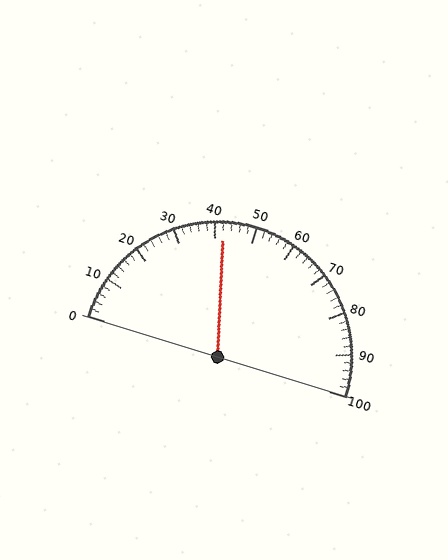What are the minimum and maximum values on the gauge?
The gauge ranges from 0 to 100.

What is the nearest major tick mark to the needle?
The nearest major tick mark is 40.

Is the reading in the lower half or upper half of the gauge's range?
The reading is in the lower half of the range (0 to 100).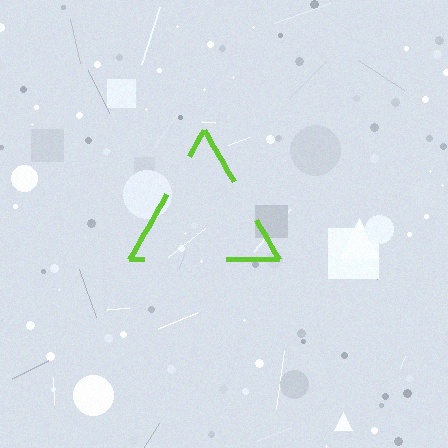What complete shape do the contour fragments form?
The contour fragments form a triangle.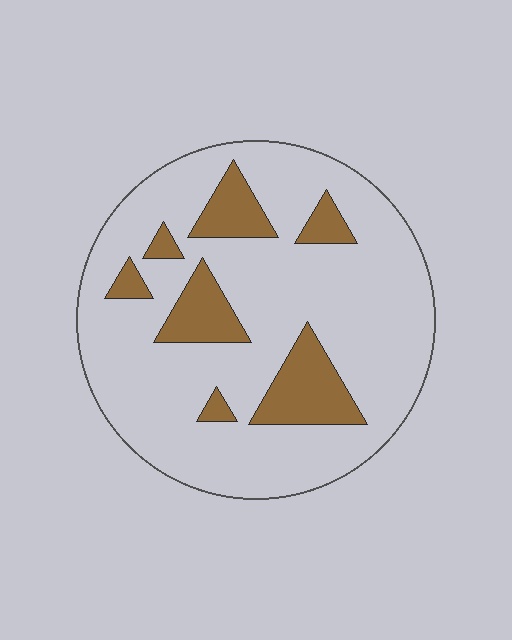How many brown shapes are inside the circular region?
7.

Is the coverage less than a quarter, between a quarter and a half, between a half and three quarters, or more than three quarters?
Less than a quarter.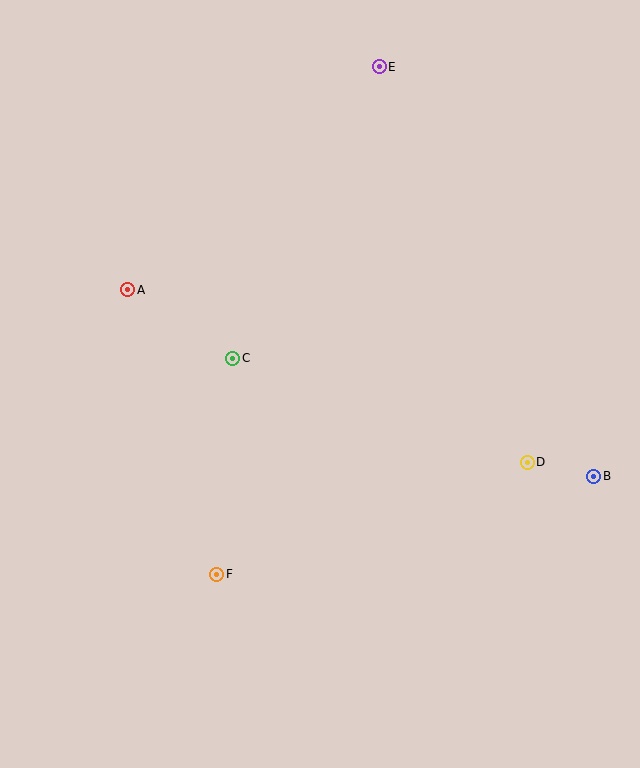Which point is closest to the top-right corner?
Point E is closest to the top-right corner.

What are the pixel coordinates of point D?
Point D is at (527, 462).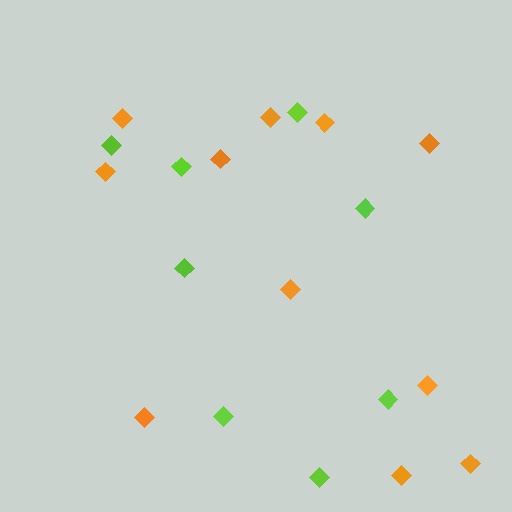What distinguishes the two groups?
There are 2 groups: one group of orange diamonds (11) and one group of lime diamonds (8).